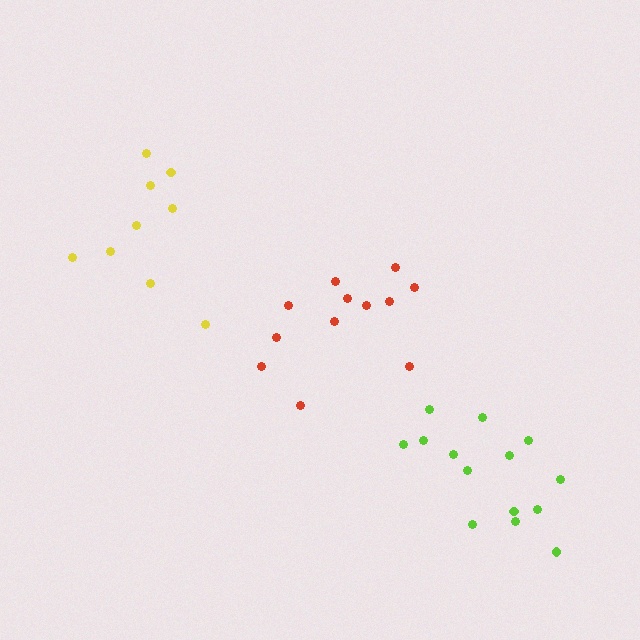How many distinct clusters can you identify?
There are 3 distinct clusters.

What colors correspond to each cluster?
The clusters are colored: yellow, red, lime.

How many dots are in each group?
Group 1: 9 dots, Group 2: 12 dots, Group 3: 14 dots (35 total).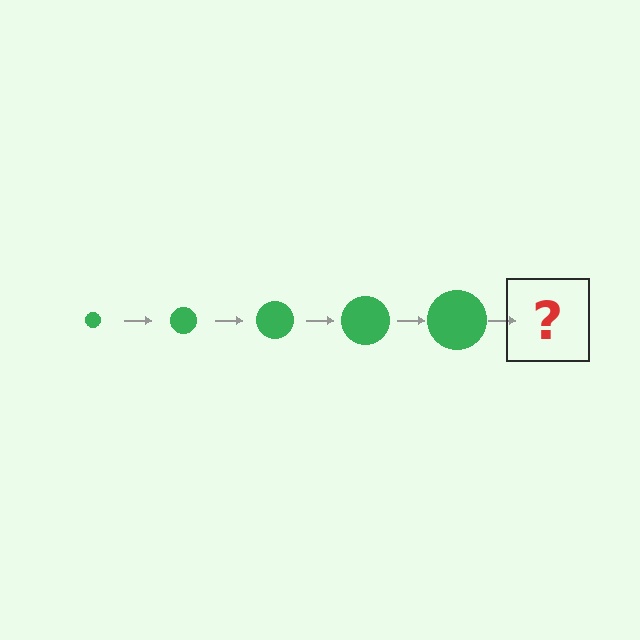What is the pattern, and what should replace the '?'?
The pattern is that the circle gets progressively larger each step. The '?' should be a green circle, larger than the previous one.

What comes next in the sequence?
The next element should be a green circle, larger than the previous one.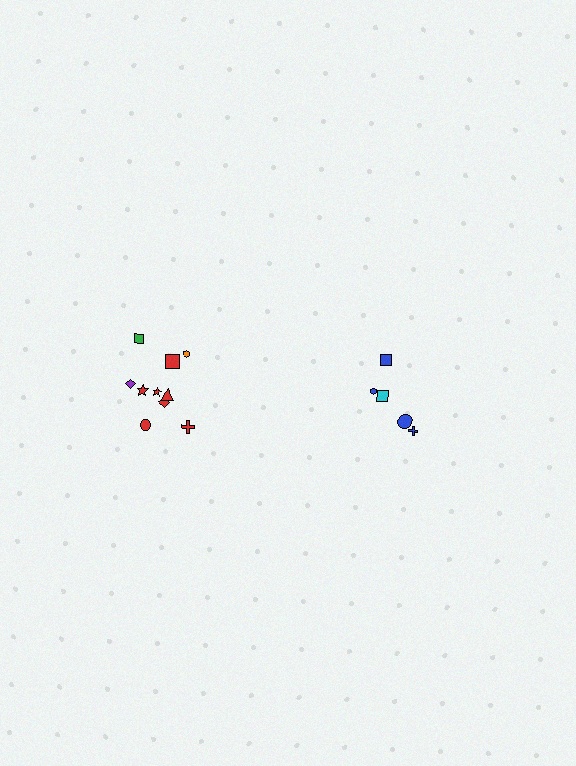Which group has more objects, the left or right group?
The left group.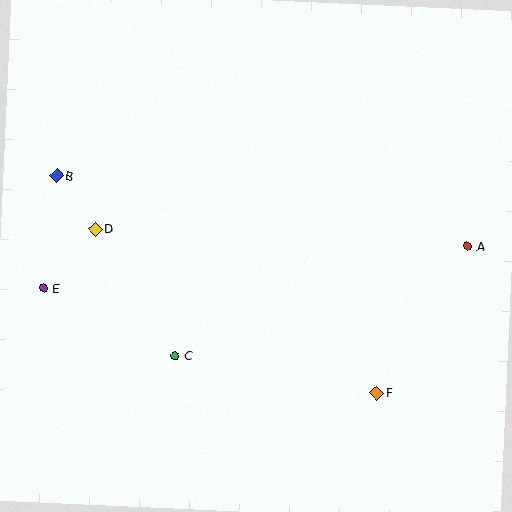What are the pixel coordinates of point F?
Point F is at (377, 393).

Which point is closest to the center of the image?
Point C at (175, 356) is closest to the center.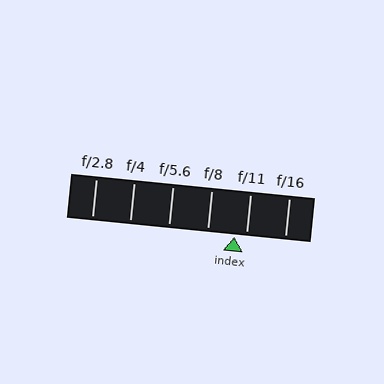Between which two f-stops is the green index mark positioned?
The index mark is between f/8 and f/11.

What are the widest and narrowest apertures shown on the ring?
The widest aperture shown is f/2.8 and the narrowest is f/16.